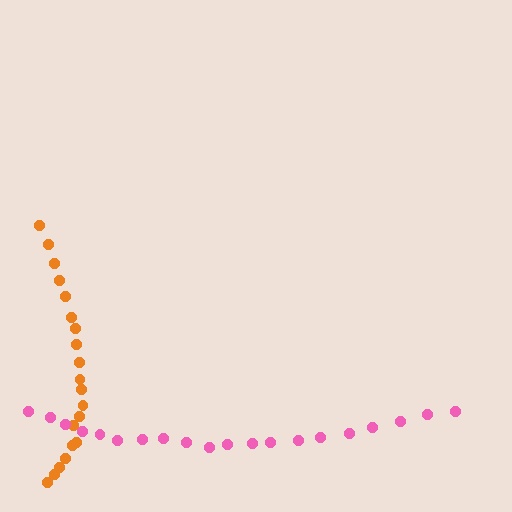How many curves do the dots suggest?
There are 2 distinct paths.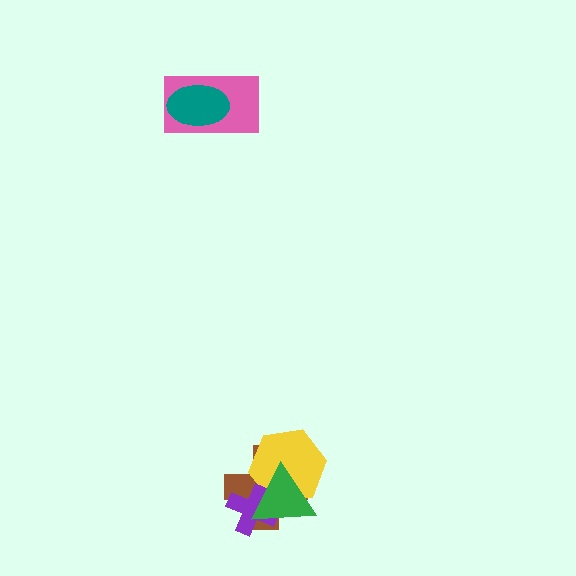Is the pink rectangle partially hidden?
Yes, it is partially covered by another shape.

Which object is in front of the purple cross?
The green triangle is in front of the purple cross.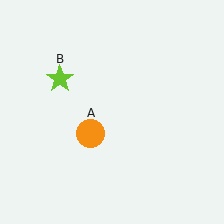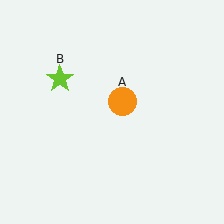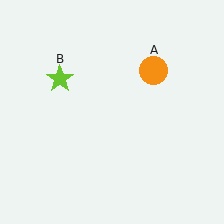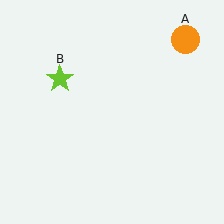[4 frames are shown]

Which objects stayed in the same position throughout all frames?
Lime star (object B) remained stationary.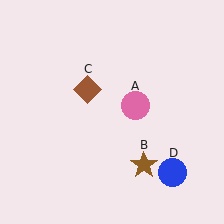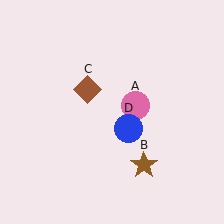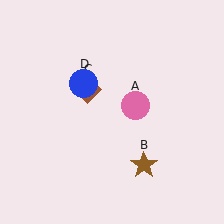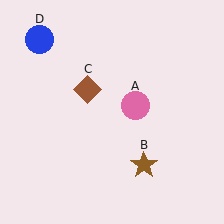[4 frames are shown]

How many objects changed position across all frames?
1 object changed position: blue circle (object D).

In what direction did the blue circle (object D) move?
The blue circle (object D) moved up and to the left.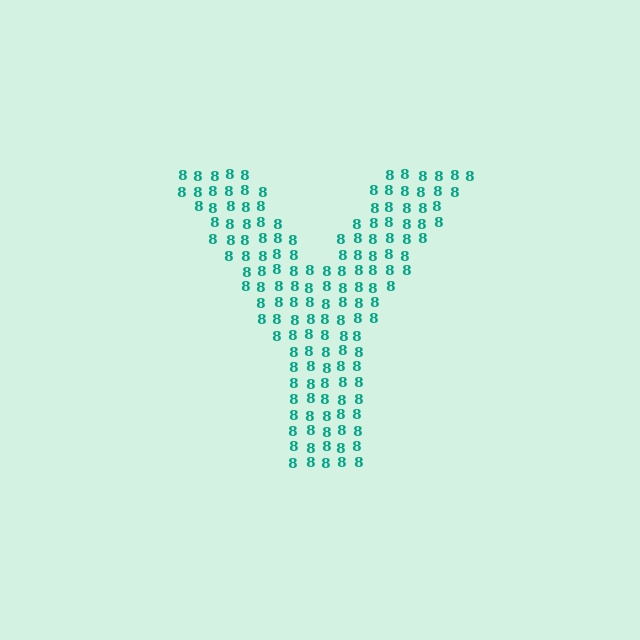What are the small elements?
The small elements are digit 8's.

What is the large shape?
The large shape is the letter Y.